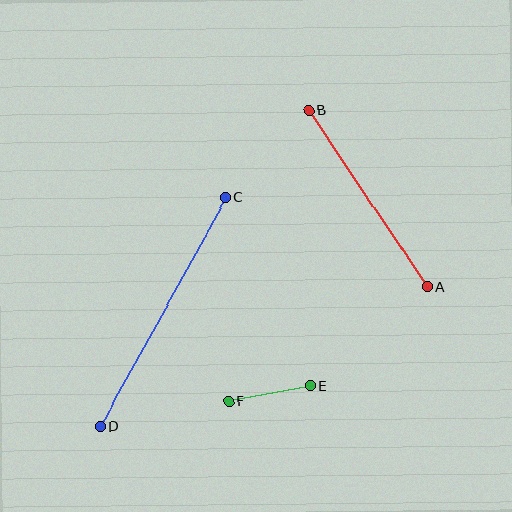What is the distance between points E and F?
The distance is approximately 83 pixels.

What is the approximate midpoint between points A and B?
The midpoint is at approximately (368, 199) pixels.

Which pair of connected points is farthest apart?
Points C and D are farthest apart.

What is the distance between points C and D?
The distance is approximately 261 pixels.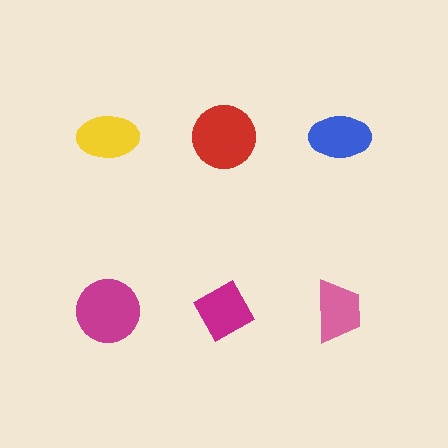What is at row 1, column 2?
A red circle.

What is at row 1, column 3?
A blue ellipse.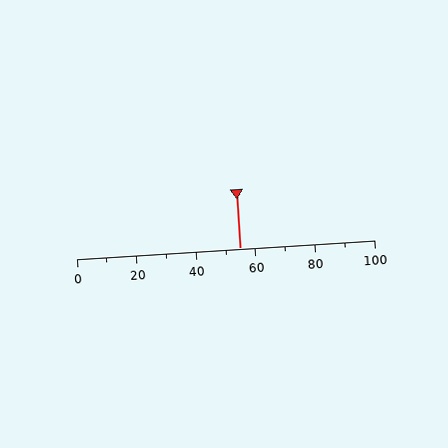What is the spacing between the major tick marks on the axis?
The major ticks are spaced 20 apart.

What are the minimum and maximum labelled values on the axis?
The axis runs from 0 to 100.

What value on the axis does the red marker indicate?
The marker indicates approximately 55.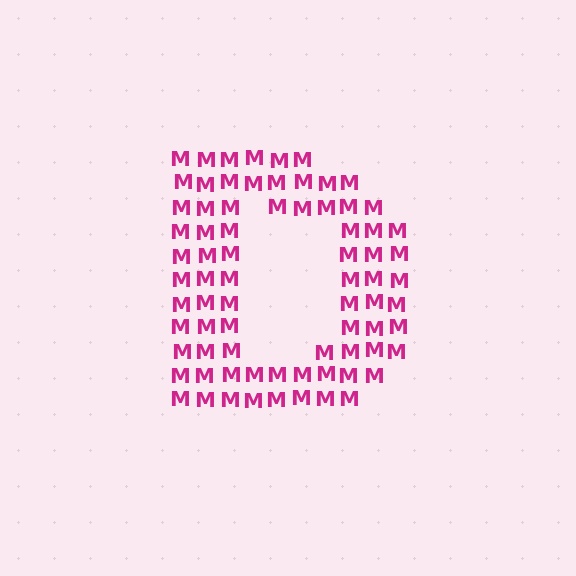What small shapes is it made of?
It is made of small letter M's.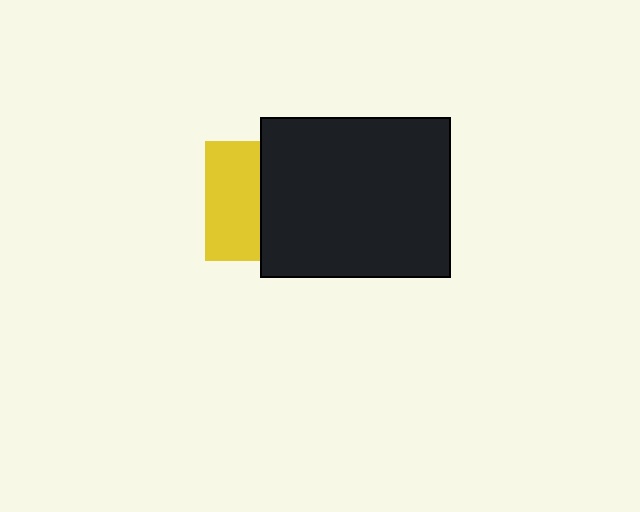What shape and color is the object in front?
The object in front is a black rectangle.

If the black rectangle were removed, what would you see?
You would see the complete yellow square.